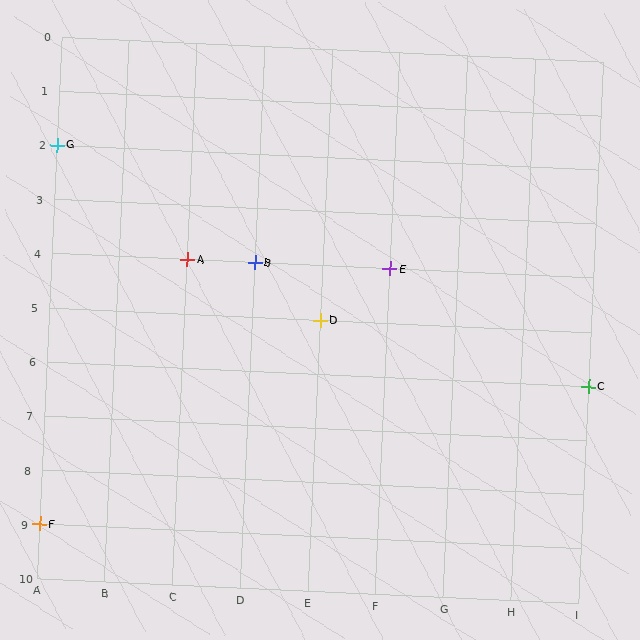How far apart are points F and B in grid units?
Points F and B are 3 columns and 5 rows apart (about 5.8 grid units diagonally).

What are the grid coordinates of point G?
Point G is at grid coordinates (A, 2).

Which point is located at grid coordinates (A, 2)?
Point G is at (A, 2).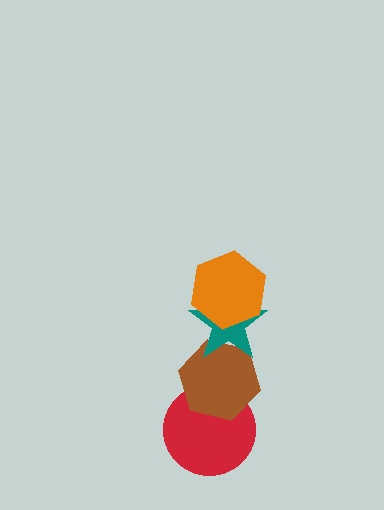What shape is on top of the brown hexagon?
The teal star is on top of the brown hexagon.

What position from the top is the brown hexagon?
The brown hexagon is 3rd from the top.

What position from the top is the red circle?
The red circle is 4th from the top.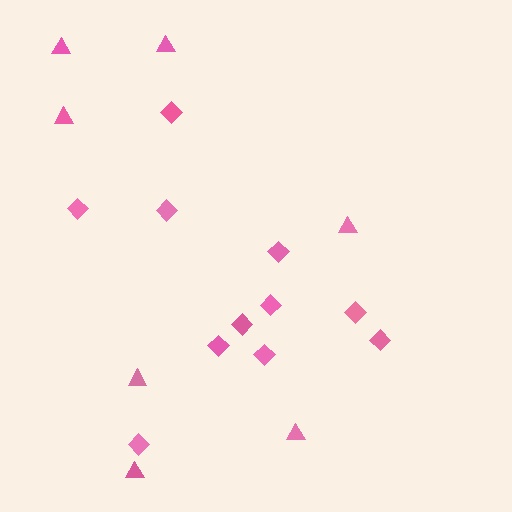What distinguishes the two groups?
There are 2 groups: one group of triangles (7) and one group of diamonds (11).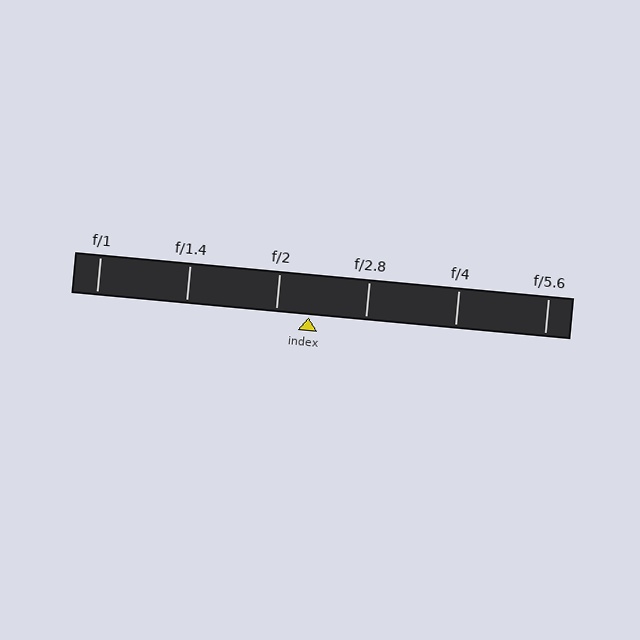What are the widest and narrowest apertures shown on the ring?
The widest aperture shown is f/1 and the narrowest is f/5.6.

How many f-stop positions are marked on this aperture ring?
There are 6 f-stop positions marked.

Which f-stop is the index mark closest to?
The index mark is closest to f/2.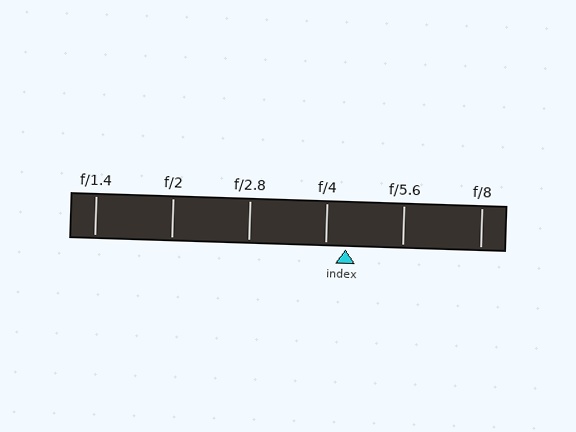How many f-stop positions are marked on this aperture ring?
There are 6 f-stop positions marked.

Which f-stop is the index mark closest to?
The index mark is closest to f/4.